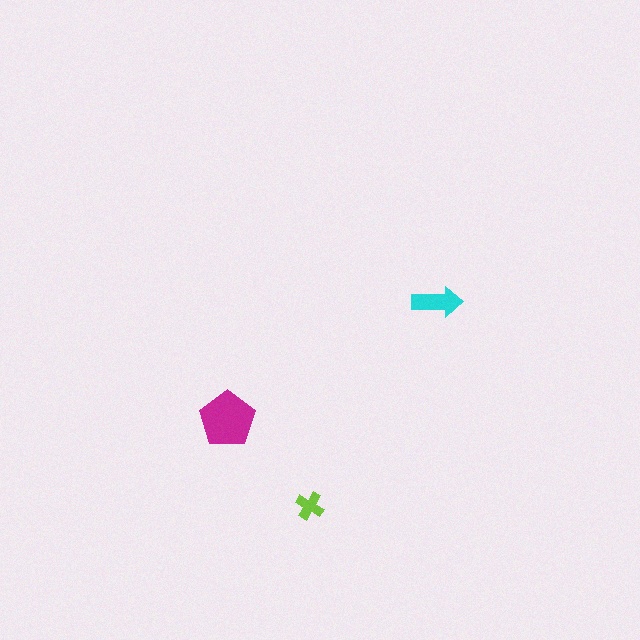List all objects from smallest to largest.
The lime cross, the cyan arrow, the magenta pentagon.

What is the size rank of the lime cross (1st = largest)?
3rd.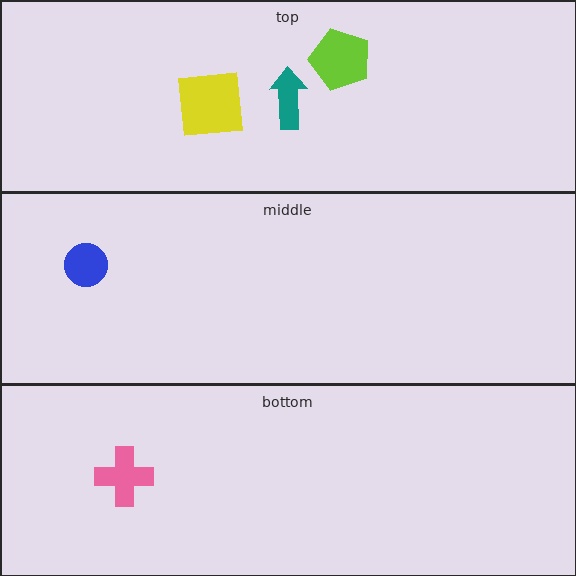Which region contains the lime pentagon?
The top region.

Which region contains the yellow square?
The top region.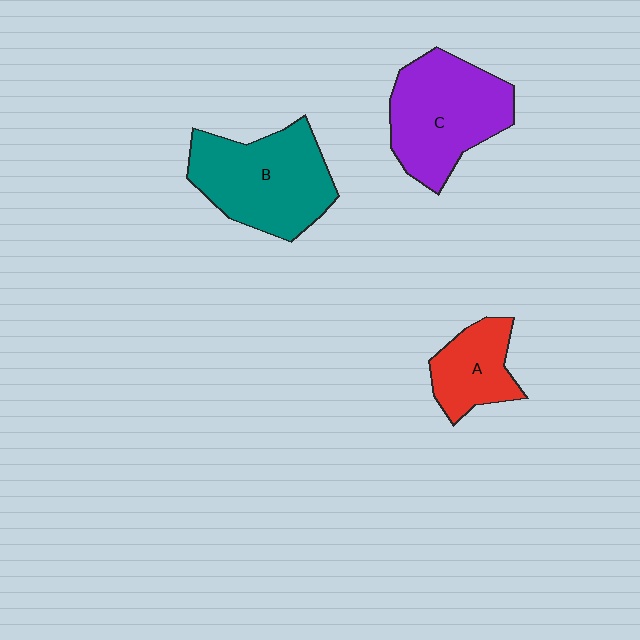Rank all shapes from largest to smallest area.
From largest to smallest: B (teal), C (purple), A (red).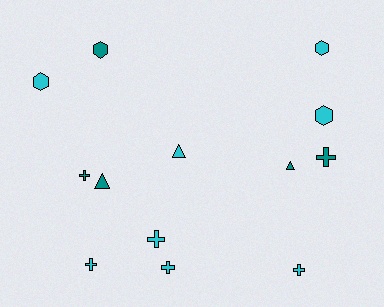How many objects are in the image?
There are 13 objects.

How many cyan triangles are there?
There is 1 cyan triangle.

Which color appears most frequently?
Cyan, with 8 objects.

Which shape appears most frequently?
Cross, with 6 objects.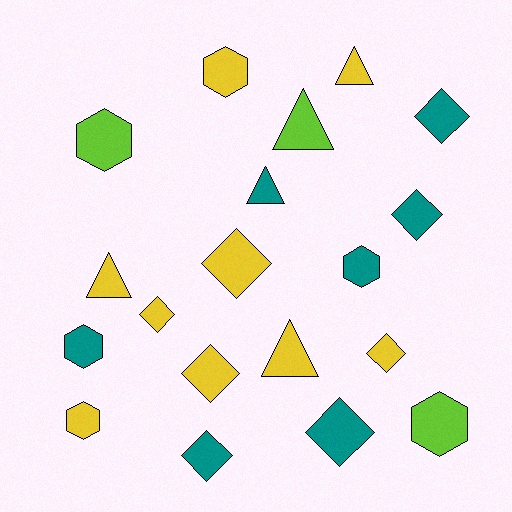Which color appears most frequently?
Yellow, with 9 objects.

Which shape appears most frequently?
Diamond, with 8 objects.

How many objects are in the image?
There are 19 objects.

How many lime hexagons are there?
There are 2 lime hexagons.